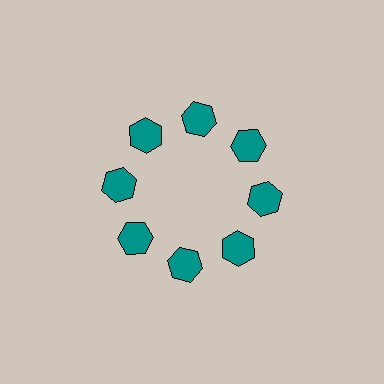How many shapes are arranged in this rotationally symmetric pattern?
There are 8 shapes, arranged in 8 groups of 1.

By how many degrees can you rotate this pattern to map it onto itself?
The pattern maps onto itself every 45 degrees of rotation.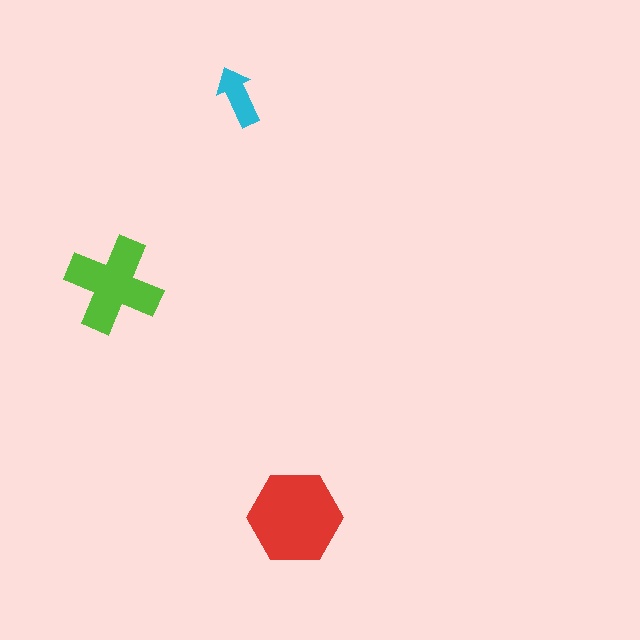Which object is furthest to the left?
The lime cross is leftmost.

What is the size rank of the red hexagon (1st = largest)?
1st.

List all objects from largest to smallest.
The red hexagon, the lime cross, the cyan arrow.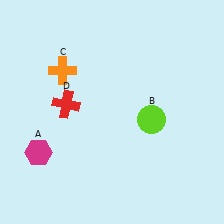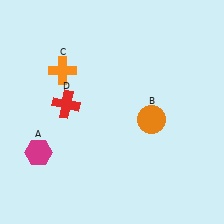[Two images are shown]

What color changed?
The circle (B) changed from lime in Image 1 to orange in Image 2.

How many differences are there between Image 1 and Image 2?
There is 1 difference between the two images.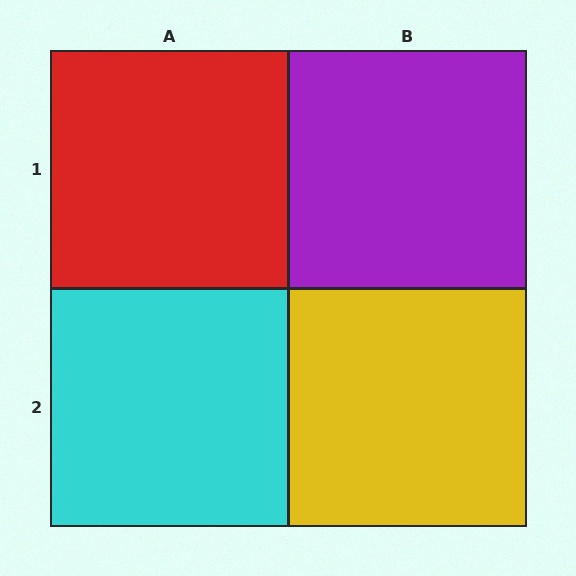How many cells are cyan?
1 cell is cyan.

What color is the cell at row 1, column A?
Red.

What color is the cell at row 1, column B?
Purple.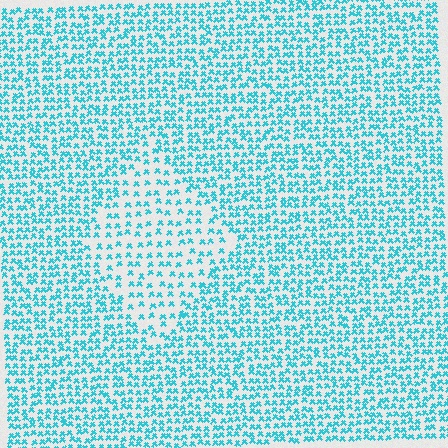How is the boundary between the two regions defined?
The boundary is defined by a change in element density (approximately 1.8x ratio). All elements are the same color, size, and shape.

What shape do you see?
I see a diamond.